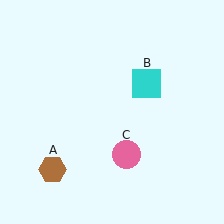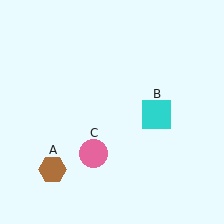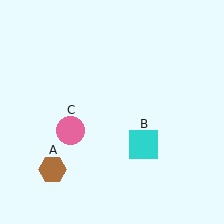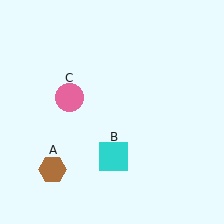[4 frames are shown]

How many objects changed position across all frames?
2 objects changed position: cyan square (object B), pink circle (object C).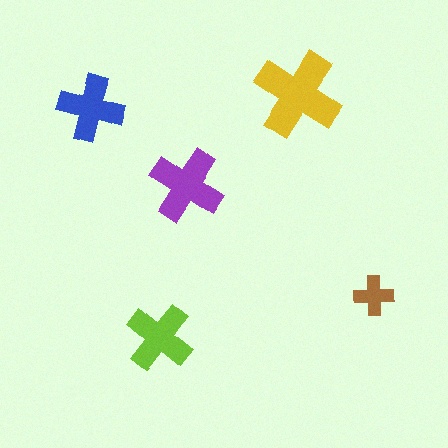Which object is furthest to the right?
The brown cross is rightmost.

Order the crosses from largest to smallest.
the yellow one, the purple one, the lime one, the blue one, the brown one.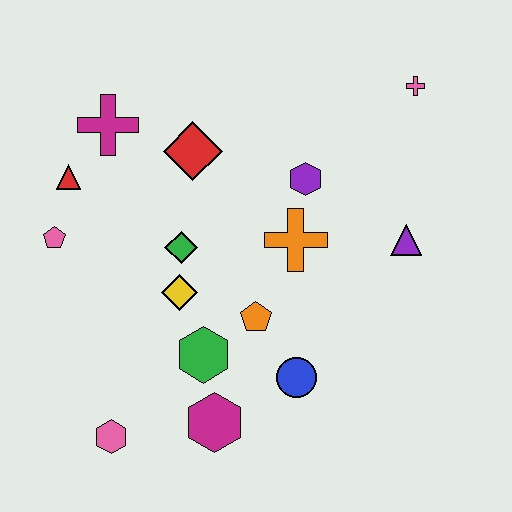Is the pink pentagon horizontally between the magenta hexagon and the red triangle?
No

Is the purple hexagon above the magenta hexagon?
Yes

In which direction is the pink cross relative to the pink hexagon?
The pink cross is above the pink hexagon.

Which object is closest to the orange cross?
The purple hexagon is closest to the orange cross.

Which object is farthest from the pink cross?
The pink hexagon is farthest from the pink cross.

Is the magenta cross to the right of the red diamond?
No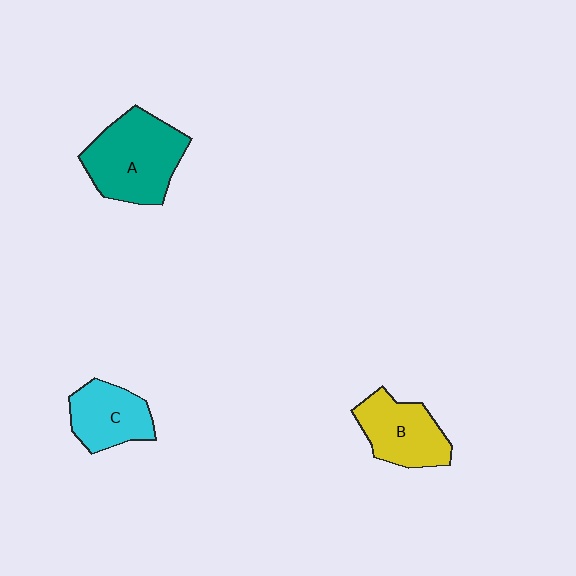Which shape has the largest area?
Shape A (teal).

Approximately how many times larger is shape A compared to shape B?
Approximately 1.4 times.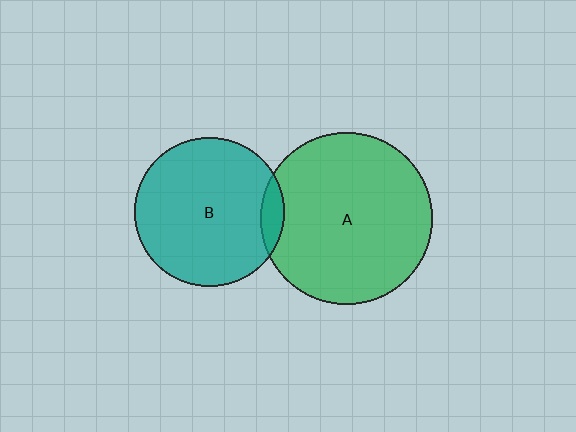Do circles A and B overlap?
Yes.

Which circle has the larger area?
Circle A (green).